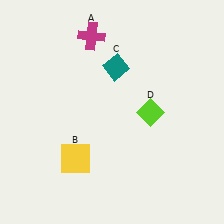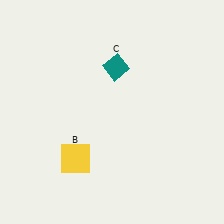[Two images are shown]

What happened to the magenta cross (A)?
The magenta cross (A) was removed in Image 2. It was in the top-left area of Image 1.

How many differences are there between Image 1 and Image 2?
There are 2 differences between the two images.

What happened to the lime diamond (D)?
The lime diamond (D) was removed in Image 2. It was in the bottom-right area of Image 1.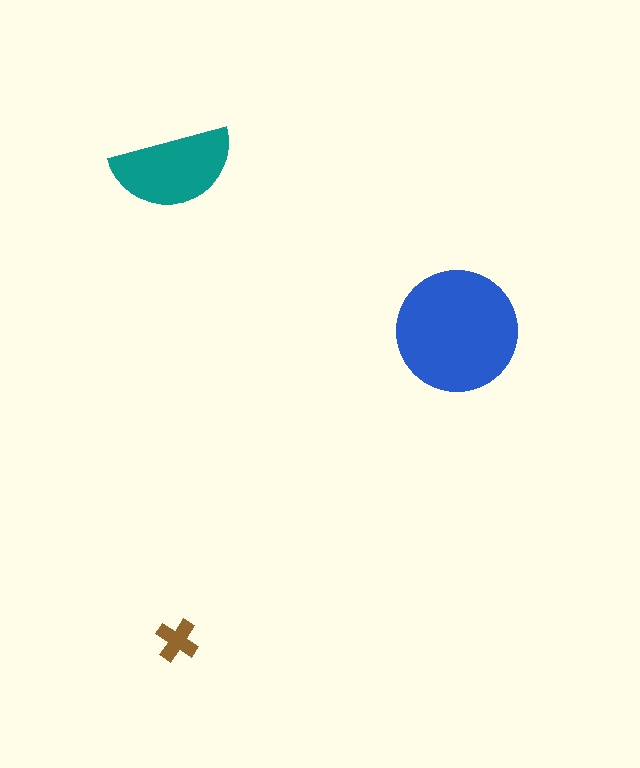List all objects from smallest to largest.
The brown cross, the teal semicircle, the blue circle.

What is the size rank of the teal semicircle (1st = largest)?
2nd.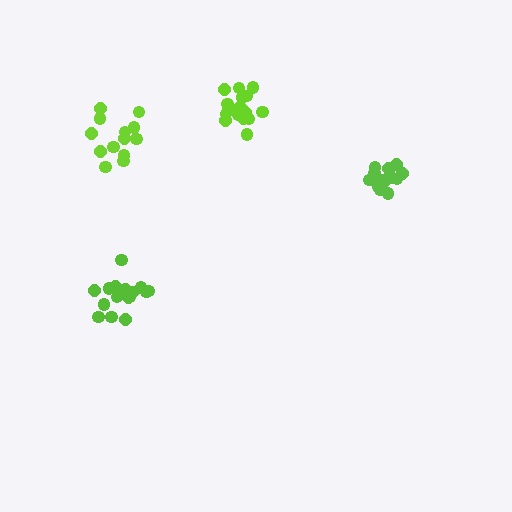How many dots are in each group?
Group 1: 17 dots, Group 2: 13 dots, Group 3: 16 dots, Group 4: 18 dots (64 total).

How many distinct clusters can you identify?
There are 4 distinct clusters.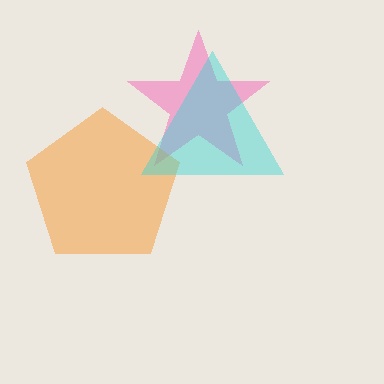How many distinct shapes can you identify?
There are 3 distinct shapes: a pink star, an orange pentagon, a cyan triangle.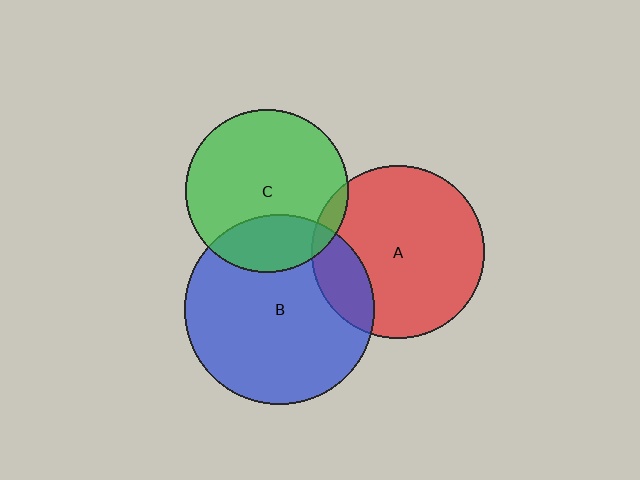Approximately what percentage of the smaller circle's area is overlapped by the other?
Approximately 20%.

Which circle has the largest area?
Circle B (blue).